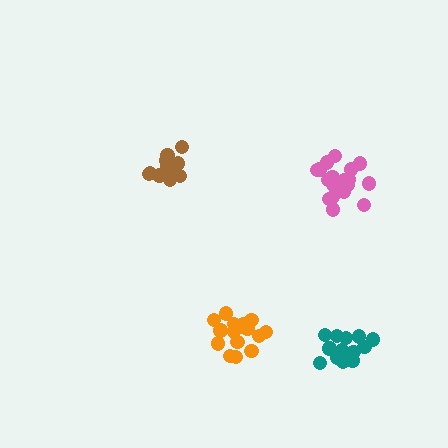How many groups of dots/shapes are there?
There are 4 groups.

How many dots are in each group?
Group 1: 15 dots, Group 2: 17 dots, Group 3: 14 dots, Group 4: 20 dots (66 total).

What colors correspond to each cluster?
The clusters are colored: brown, orange, teal, pink.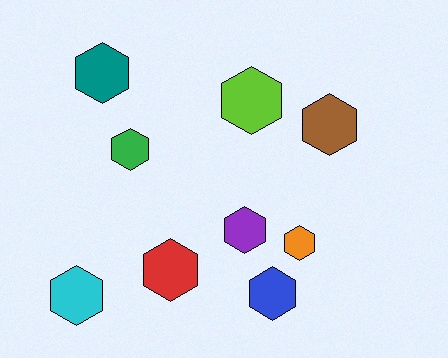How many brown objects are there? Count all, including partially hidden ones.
There is 1 brown object.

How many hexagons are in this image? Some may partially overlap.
There are 9 hexagons.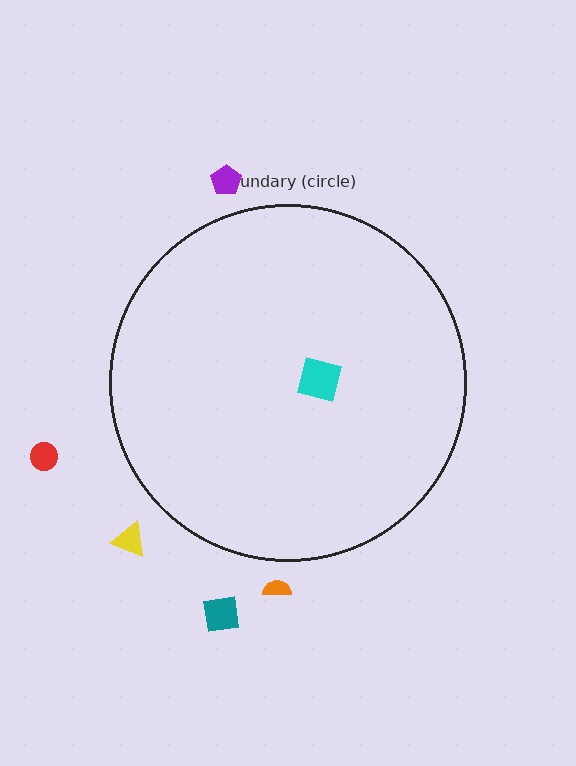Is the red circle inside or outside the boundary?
Outside.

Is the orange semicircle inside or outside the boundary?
Outside.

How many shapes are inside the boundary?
1 inside, 5 outside.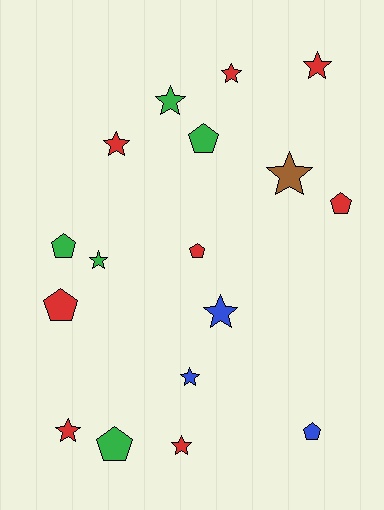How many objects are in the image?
There are 17 objects.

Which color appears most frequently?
Red, with 8 objects.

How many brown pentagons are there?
There are no brown pentagons.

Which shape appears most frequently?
Star, with 10 objects.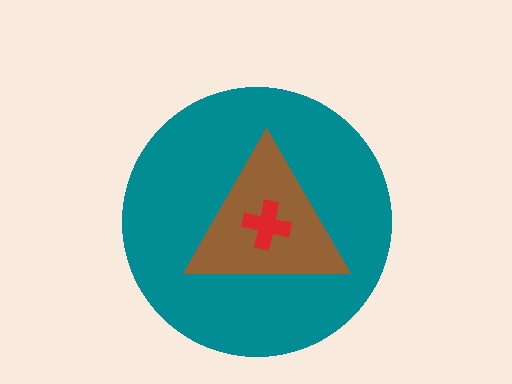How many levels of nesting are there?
3.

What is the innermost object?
The red cross.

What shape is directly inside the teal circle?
The brown triangle.